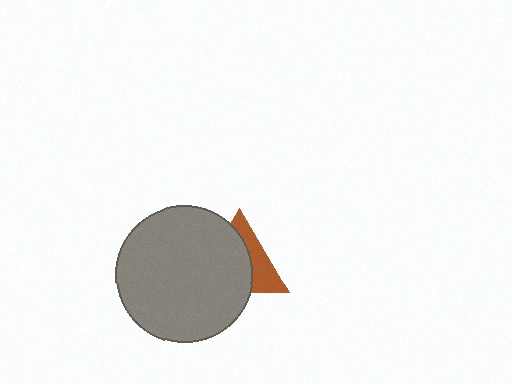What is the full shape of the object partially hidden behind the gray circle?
The partially hidden object is a brown triangle.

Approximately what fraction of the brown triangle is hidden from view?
Roughly 62% of the brown triangle is hidden behind the gray circle.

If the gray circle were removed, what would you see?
You would see the complete brown triangle.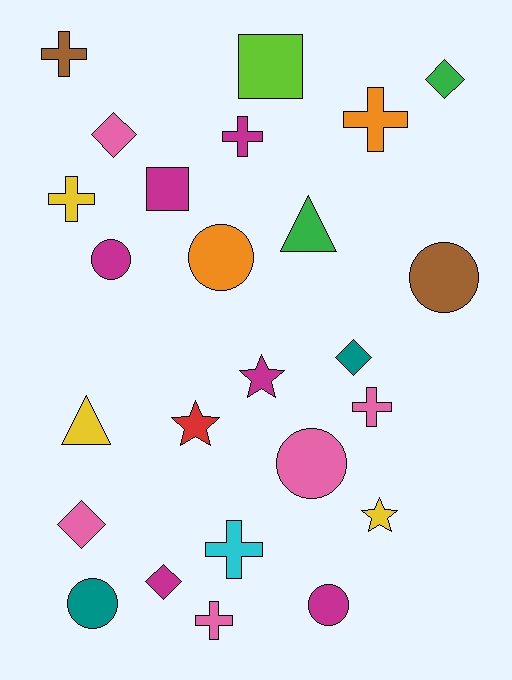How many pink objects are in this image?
There are 5 pink objects.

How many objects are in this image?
There are 25 objects.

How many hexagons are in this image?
There are no hexagons.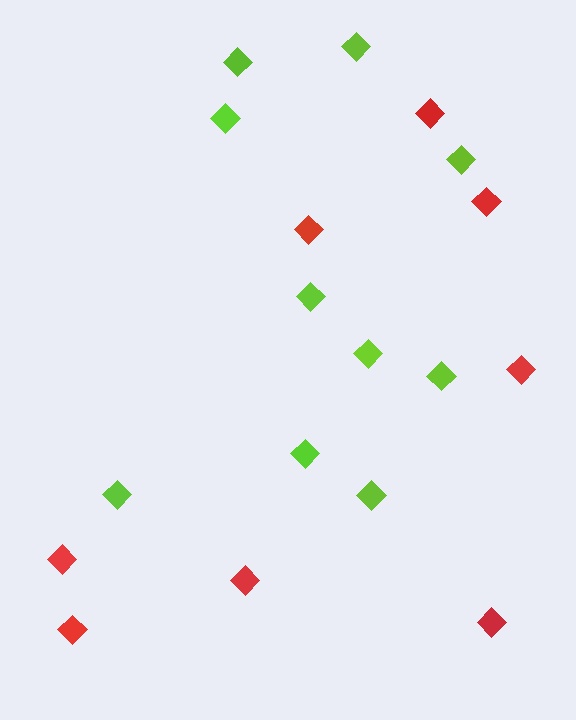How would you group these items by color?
There are 2 groups: one group of lime diamonds (10) and one group of red diamonds (8).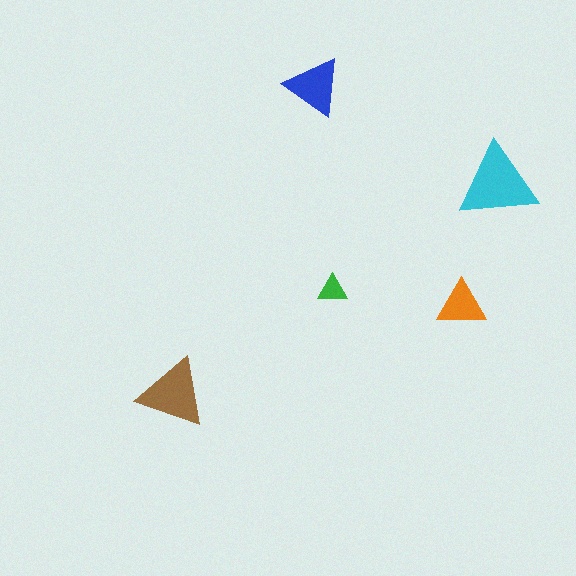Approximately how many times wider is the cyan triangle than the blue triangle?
About 1.5 times wider.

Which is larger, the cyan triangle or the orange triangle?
The cyan one.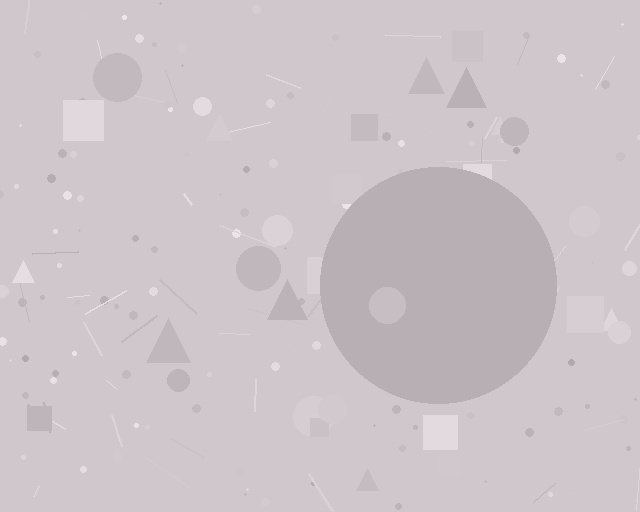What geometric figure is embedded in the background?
A circle is embedded in the background.